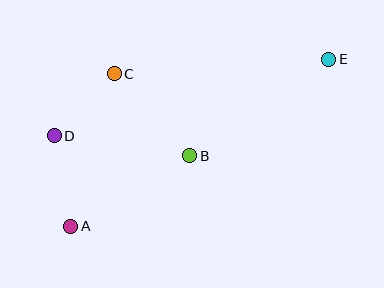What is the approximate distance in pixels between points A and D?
The distance between A and D is approximately 92 pixels.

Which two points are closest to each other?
Points C and D are closest to each other.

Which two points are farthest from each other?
Points A and E are farthest from each other.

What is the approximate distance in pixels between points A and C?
The distance between A and C is approximately 159 pixels.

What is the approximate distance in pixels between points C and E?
The distance between C and E is approximately 215 pixels.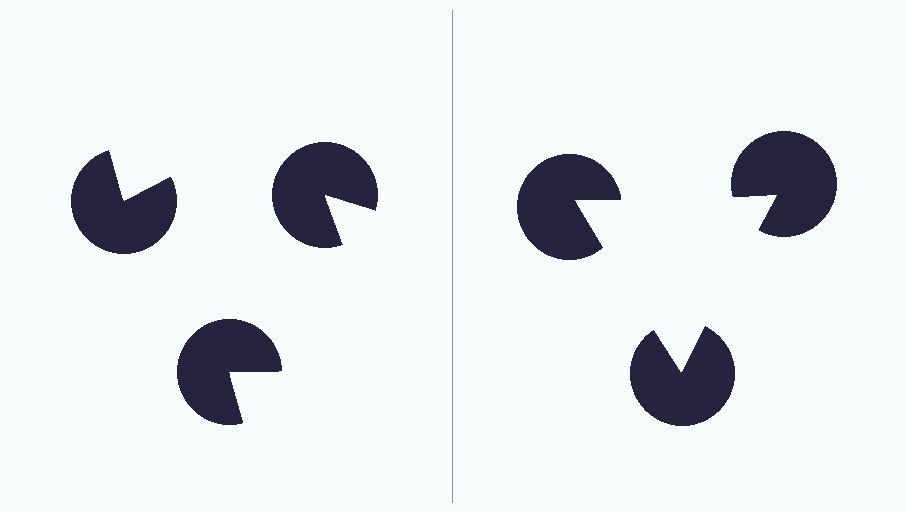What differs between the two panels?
The pac-man discs are positioned identically on both sides; only the wedge orientations differ. On the right they align to a triangle; on the left they are misaligned.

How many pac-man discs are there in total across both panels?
6 — 3 on each side.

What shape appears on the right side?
An illusory triangle.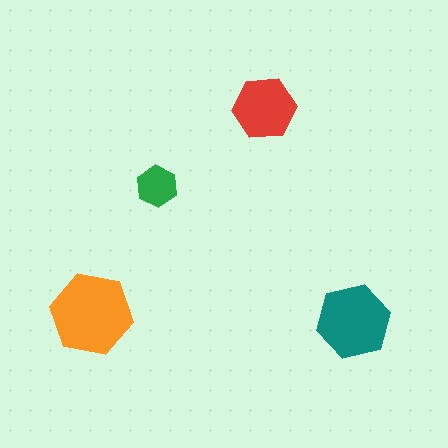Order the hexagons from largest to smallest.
the orange one, the teal one, the red one, the green one.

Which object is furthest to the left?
The orange hexagon is leftmost.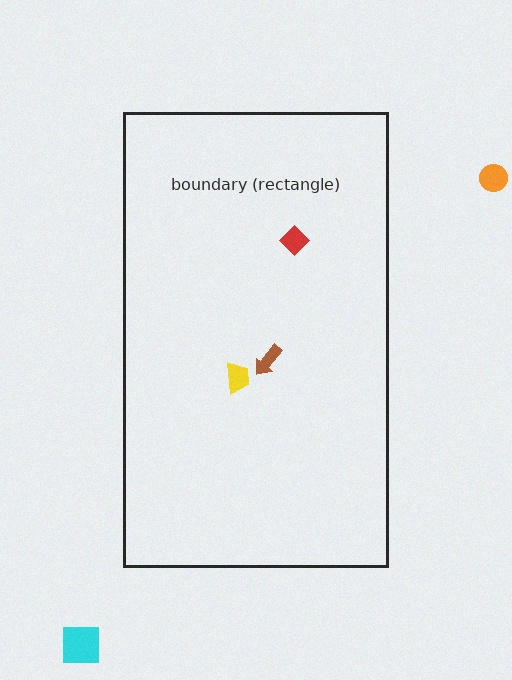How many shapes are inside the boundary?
3 inside, 2 outside.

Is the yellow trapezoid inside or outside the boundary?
Inside.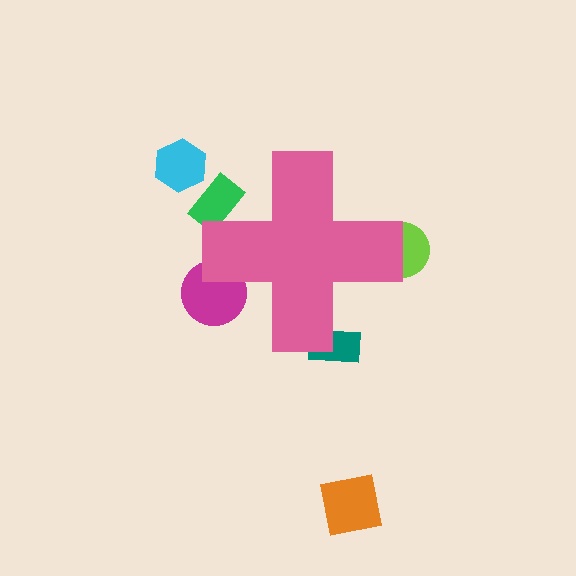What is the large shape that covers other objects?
A pink cross.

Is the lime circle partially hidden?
Yes, the lime circle is partially hidden behind the pink cross.